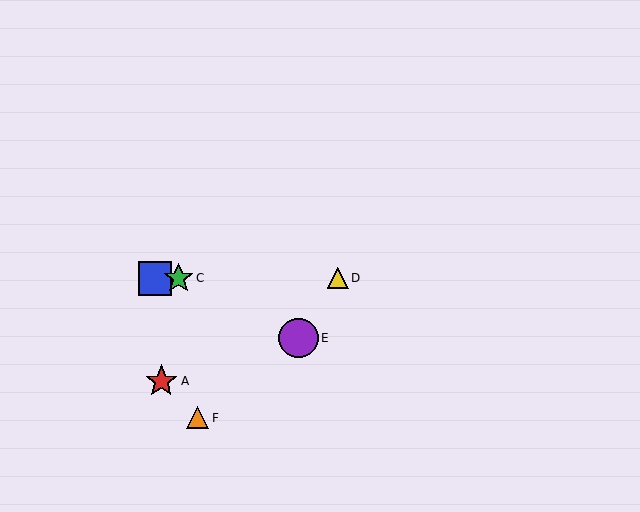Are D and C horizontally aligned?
Yes, both are at y≈278.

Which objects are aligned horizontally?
Objects B, C, D are aligned horizontally.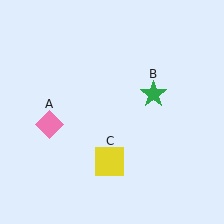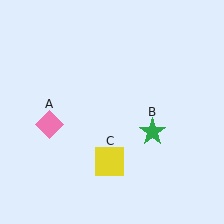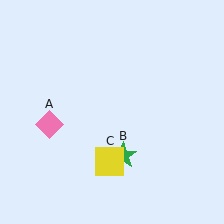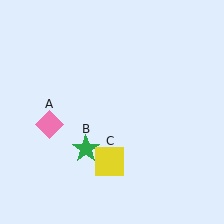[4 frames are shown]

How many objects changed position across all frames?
1 object changed position: green star (object B).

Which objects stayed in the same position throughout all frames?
Pink diamond (object A) and yellow square (object C) remained stationary.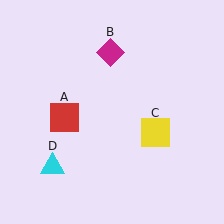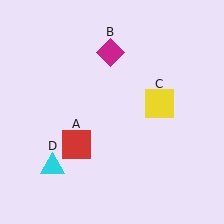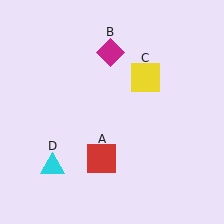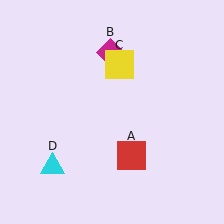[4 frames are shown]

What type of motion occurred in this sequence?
The red square (object A), yellow square (object C) rotated counterclockwise around the center of the scene.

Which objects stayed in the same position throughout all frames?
Magenta diamond (object B) and cyan triangle (object D) remained stationary.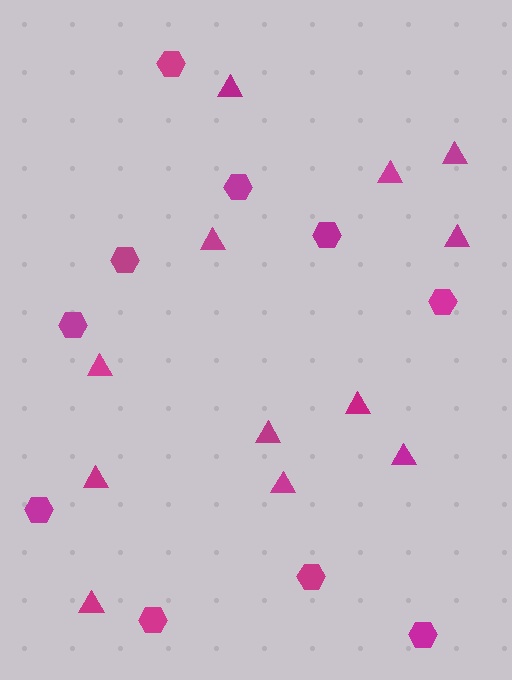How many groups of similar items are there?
There are 2 groups: one group of triangles (12) and one group of hexagons (10).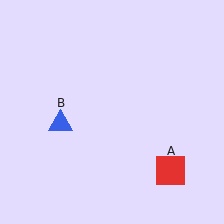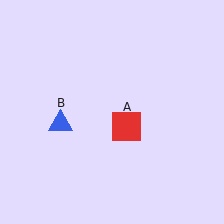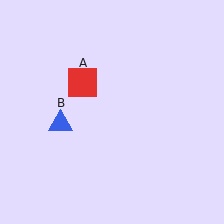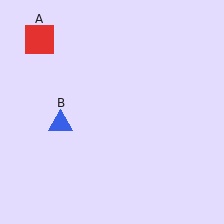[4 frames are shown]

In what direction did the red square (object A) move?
The red square (object A) moved up and to the left.